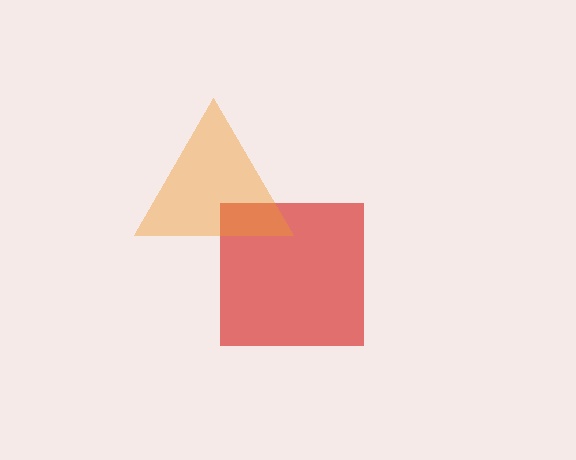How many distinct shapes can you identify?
There are 2 distinct shapes: a red square, an orange triangle.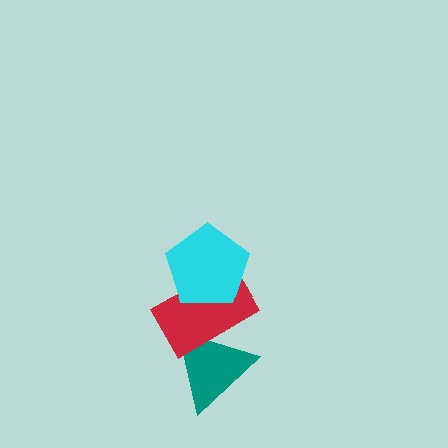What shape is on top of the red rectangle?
The cyan pentagon is on top of the red rectangle.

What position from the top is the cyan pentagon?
The cyan pentagon is 1st from the top.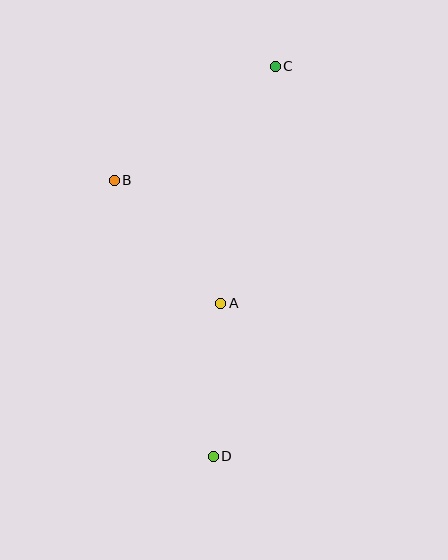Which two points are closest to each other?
Points A and D are closest to each other.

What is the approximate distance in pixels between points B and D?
The distance between B and D is approximately 293 pixels.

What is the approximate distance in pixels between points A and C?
The distance between A and C is approximately 243 pixels.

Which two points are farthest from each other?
Points C and D are farthest from each other.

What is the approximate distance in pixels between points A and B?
The distance between A and B is approximately 163 pixels.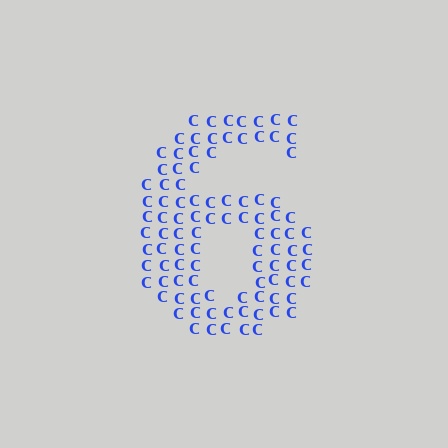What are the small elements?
The small elements are letter C's.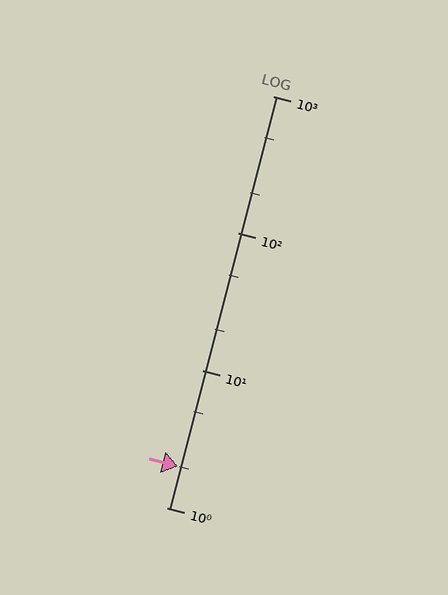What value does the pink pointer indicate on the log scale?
The pointer indicates approximately 2.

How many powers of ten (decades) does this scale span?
The scale spans 3 decades, from 1 to 1000.